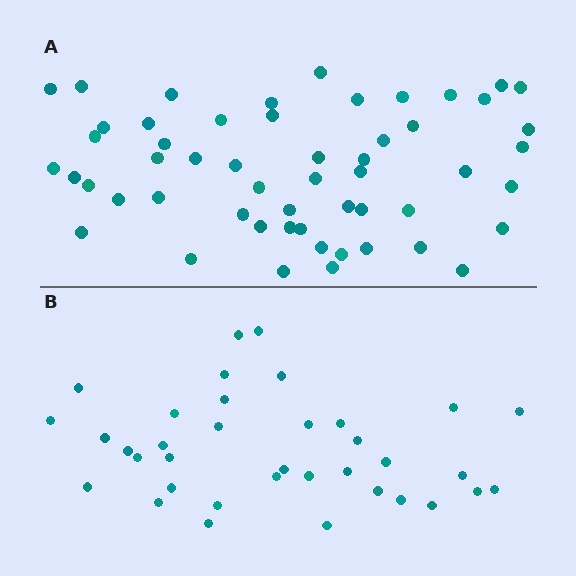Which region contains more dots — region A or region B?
Region A (the top region) has more dots.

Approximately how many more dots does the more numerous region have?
Region A has approximately 20 more dots than region B.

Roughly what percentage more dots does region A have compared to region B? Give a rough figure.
About 50% more.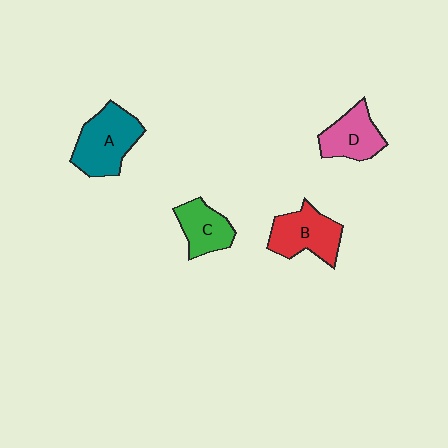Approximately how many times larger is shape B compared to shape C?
Approximately 1.3 times.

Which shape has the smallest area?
Shape C (green).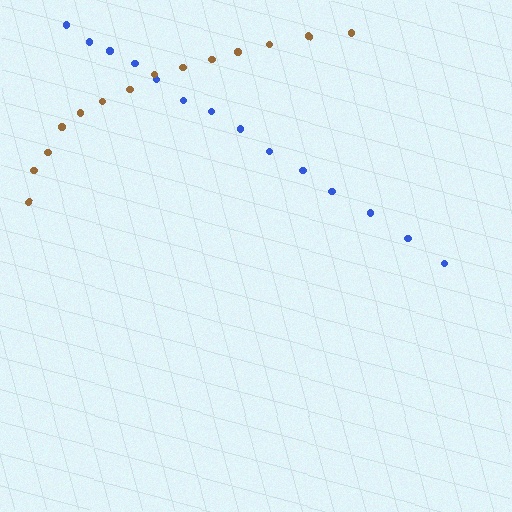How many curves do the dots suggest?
There are 2 distinct paths.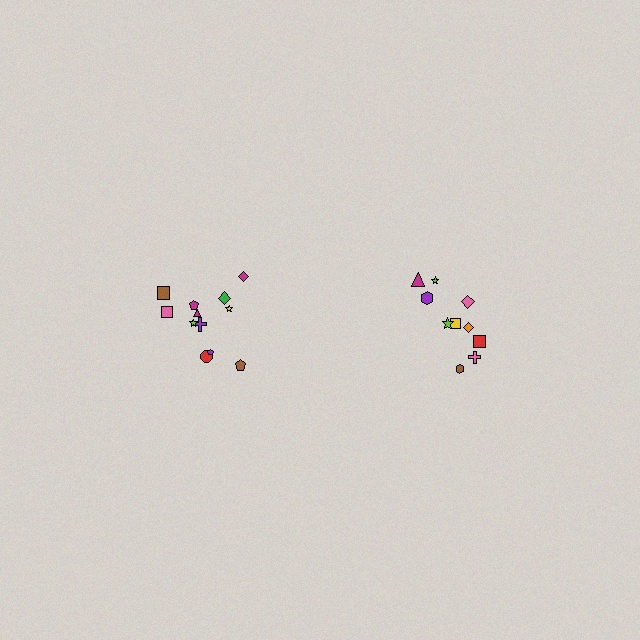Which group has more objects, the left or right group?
The left group.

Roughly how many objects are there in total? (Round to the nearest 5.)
Roughly 20 objects in total.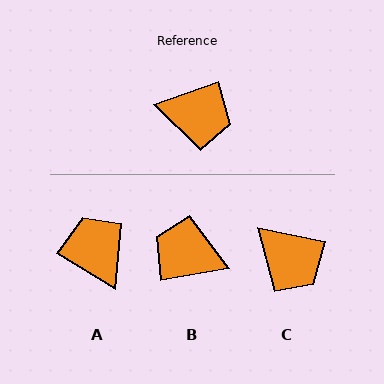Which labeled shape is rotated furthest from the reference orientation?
B, about 171 degrees away.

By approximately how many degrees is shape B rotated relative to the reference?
Approximately 171 degrees counter-clockwise.